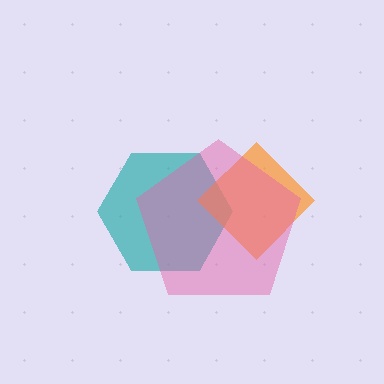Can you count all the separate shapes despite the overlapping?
Yes, there are 3 separate shapes.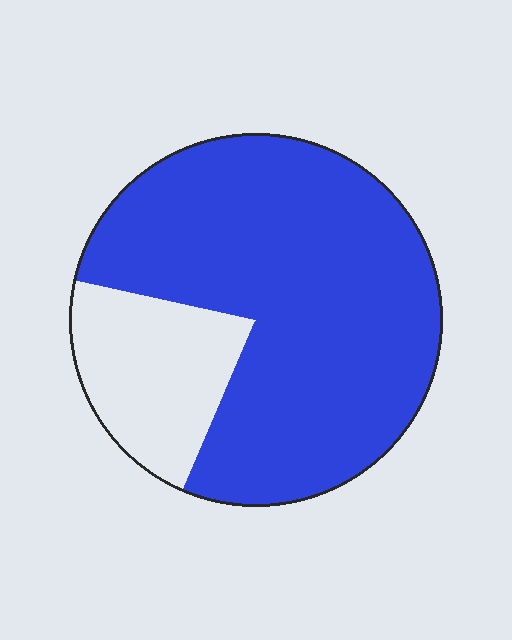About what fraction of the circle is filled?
About four fifths (4/5).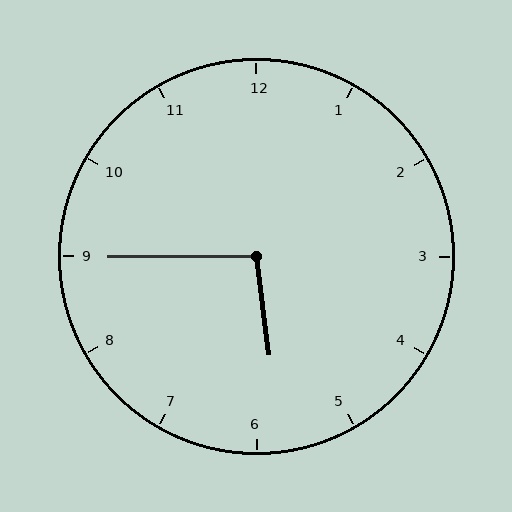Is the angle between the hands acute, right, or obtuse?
It is obtuse.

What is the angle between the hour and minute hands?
Approximately 98 degrees.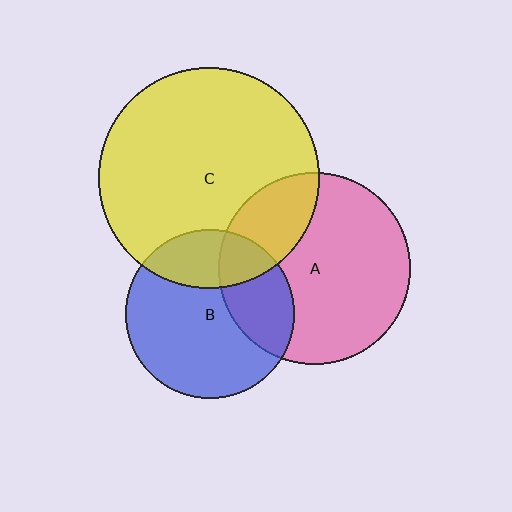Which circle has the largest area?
Circle C (yellow).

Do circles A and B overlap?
Yes.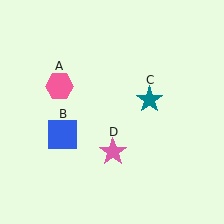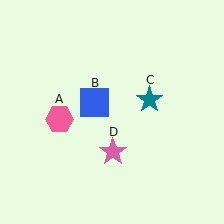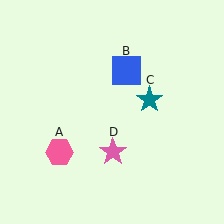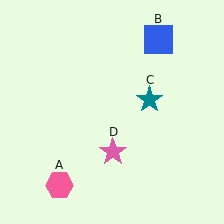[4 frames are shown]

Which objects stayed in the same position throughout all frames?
Teal star (object C) and pink star (object D) remained stationary.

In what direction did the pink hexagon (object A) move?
The pink hexagon (object A) moved down.